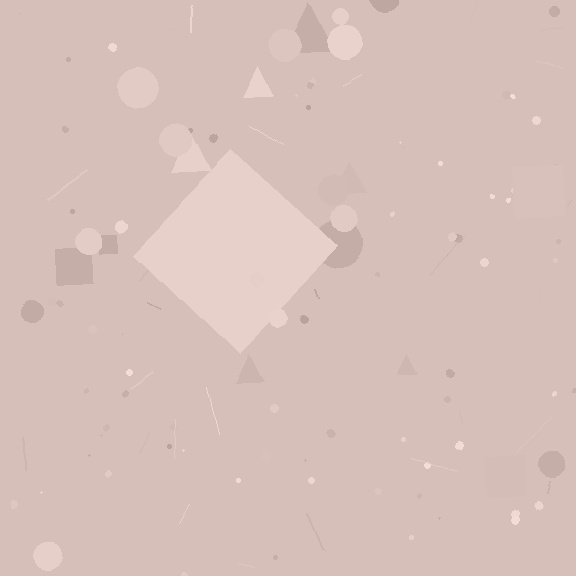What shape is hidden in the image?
A diamond is hidden in the image.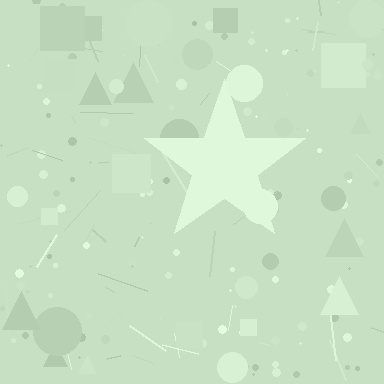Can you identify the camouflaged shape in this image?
The camouflaged shape is a star.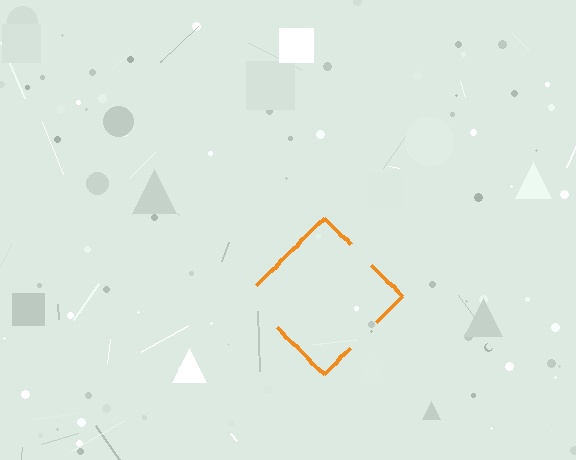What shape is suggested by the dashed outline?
The dashed outline suggests a diamond.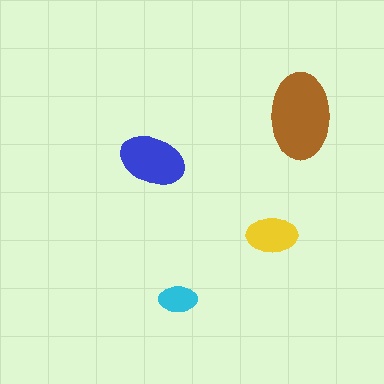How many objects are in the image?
There are 4 objects in the image.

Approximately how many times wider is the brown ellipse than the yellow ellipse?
About 1.5 times wider.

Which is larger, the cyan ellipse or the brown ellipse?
The brown one.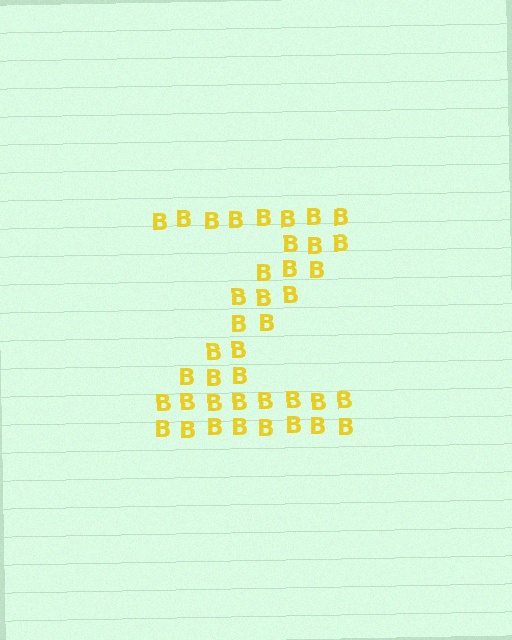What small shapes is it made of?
It is made of small letter B's.